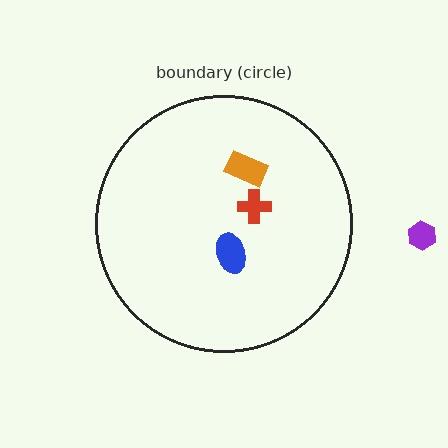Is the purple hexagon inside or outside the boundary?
Outside.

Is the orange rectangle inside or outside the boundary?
Inside.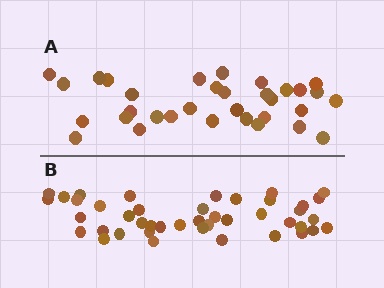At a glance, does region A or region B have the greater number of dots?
Region B (the bottom region) has more dots.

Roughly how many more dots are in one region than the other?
Region B has roughly 10 or so more dots than region A.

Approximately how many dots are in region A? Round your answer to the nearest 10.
About 30 dots. (The exact count is 33, which rounds to 30.)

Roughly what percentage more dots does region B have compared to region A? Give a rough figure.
About 30% more.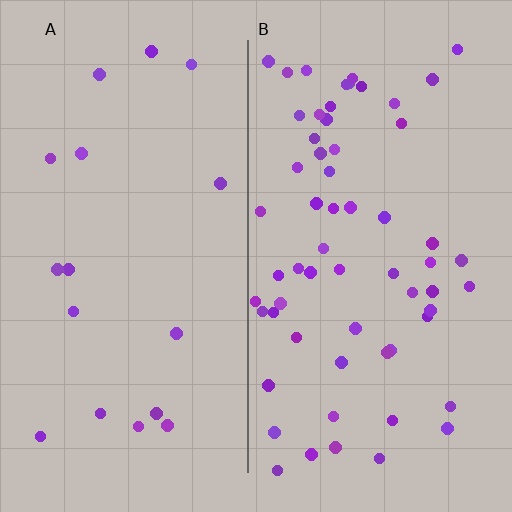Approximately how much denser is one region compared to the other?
Approximately 3.6× — region B over region A.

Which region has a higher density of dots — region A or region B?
B (the right).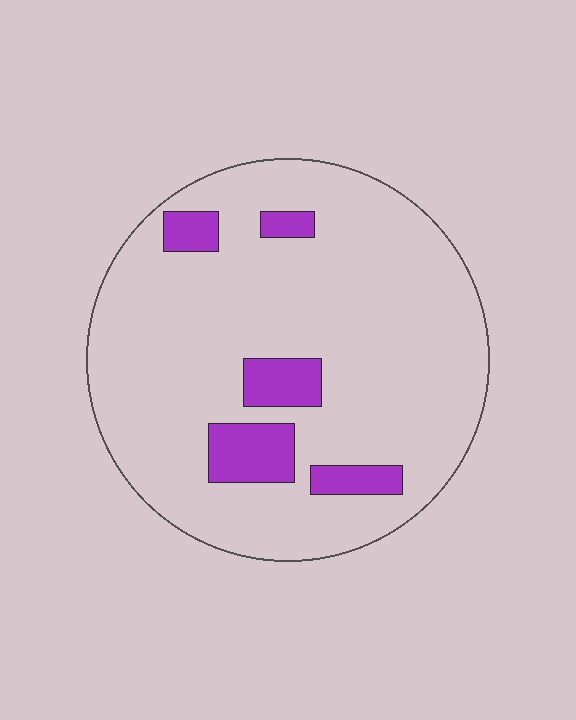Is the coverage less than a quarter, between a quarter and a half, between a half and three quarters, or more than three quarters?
Less than a quarter.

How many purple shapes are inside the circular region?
5.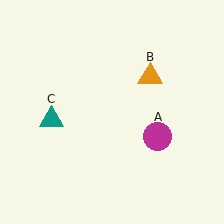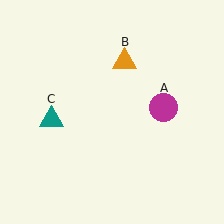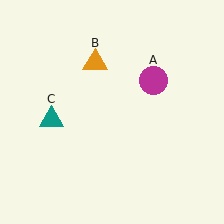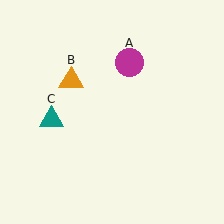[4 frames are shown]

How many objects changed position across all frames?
2 objects changed position: magenta circle (object A), orange triangle (object B).